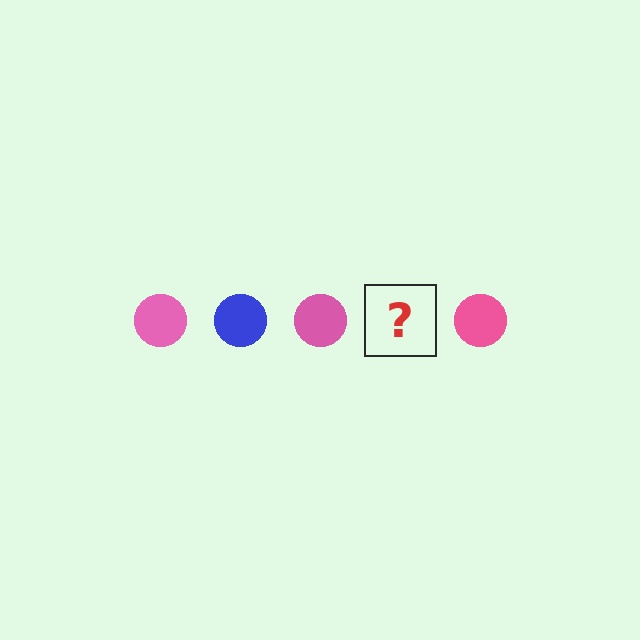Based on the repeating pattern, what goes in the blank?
The blank should be a blue circle.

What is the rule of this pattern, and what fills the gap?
The rule is that the pattern cycles through pink, blue circles. The gap should be filled with a blue circle.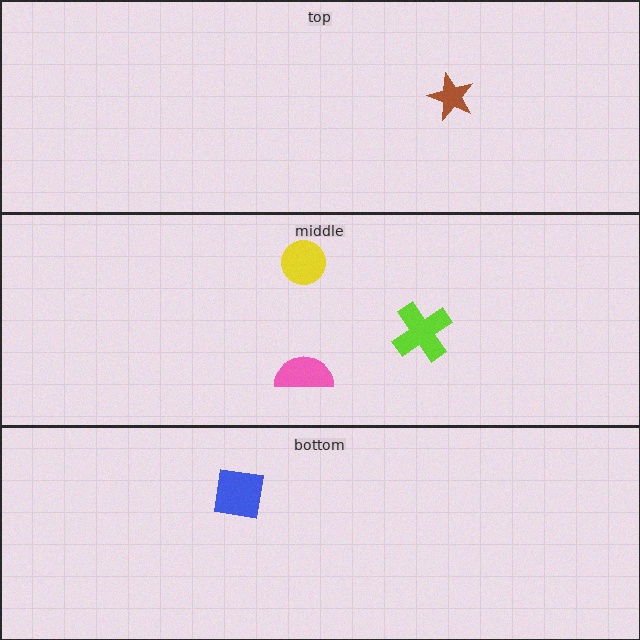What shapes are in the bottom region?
The blue square.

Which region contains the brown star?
The top region.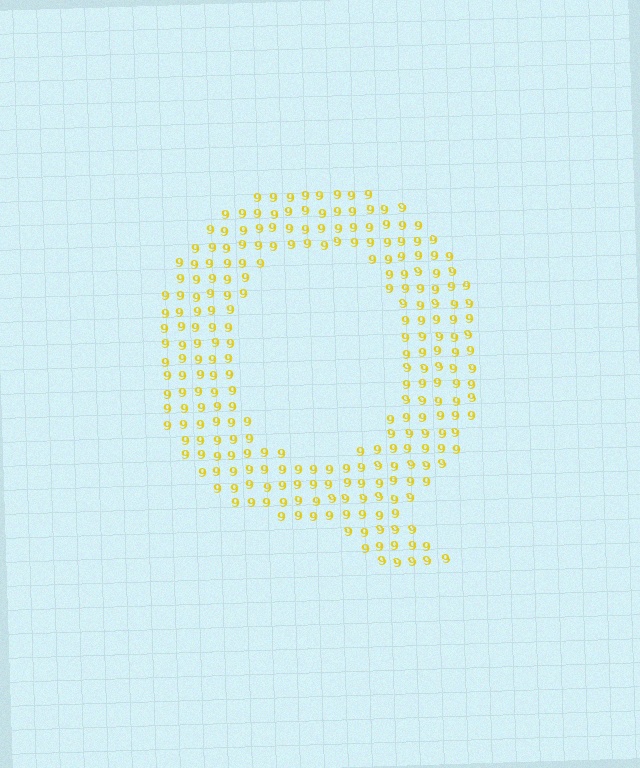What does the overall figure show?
The overall figure shows the letter Q.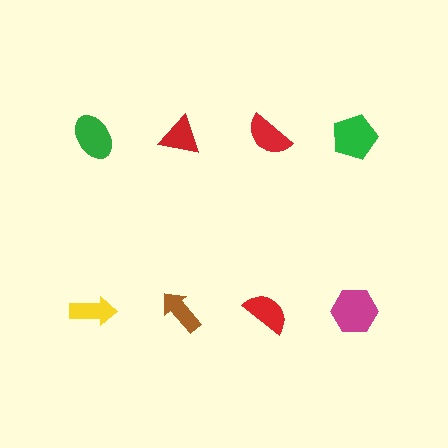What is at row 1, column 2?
A red triangle.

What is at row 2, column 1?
A yellow arrow.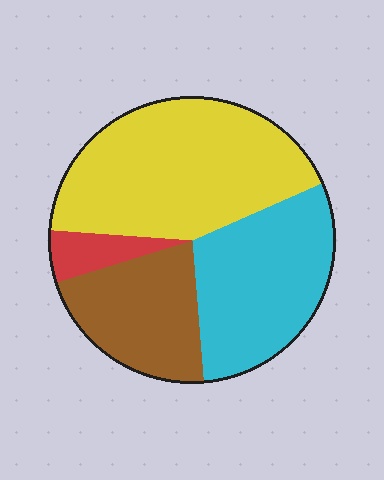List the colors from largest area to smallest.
From largest to smallest: yellow, cyan, brown, red.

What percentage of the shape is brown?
Brown covers roughly 20% of the shape.